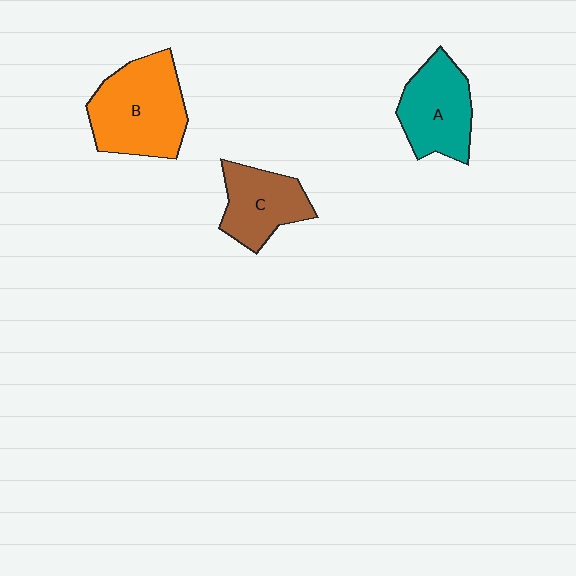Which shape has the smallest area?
Shape C (brown).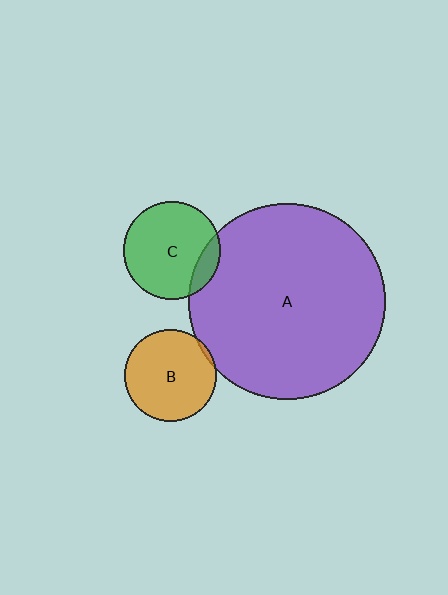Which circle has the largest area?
Circle A (purple).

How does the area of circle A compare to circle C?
Approximately 4.1 times.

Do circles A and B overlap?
Yes.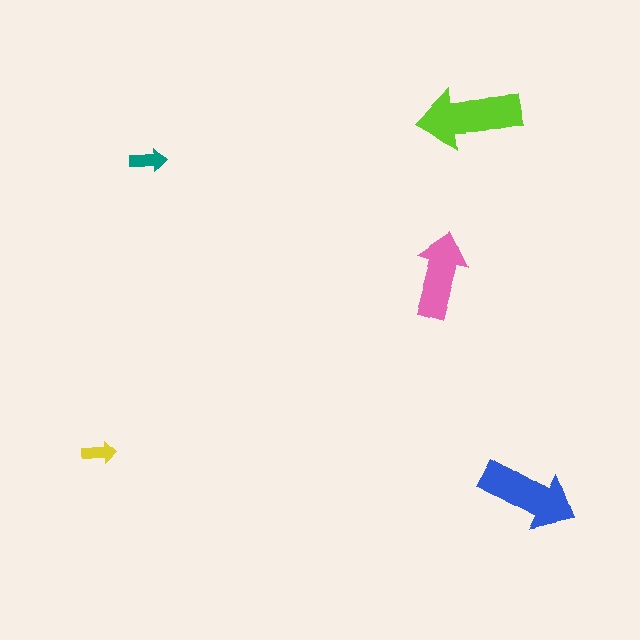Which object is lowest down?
The blue arrow is bottommost.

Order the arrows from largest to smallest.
the lime one, the blue one, the pink one, the teal one, the yellow one.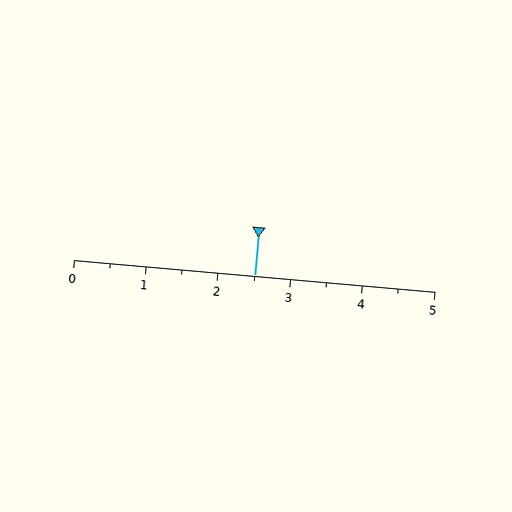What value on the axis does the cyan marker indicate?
The marker indicates approximately 2.5.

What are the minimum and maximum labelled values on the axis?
The axis runs from 0 to 5.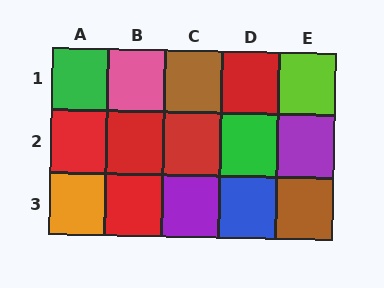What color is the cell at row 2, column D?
Green.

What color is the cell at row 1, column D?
Red.